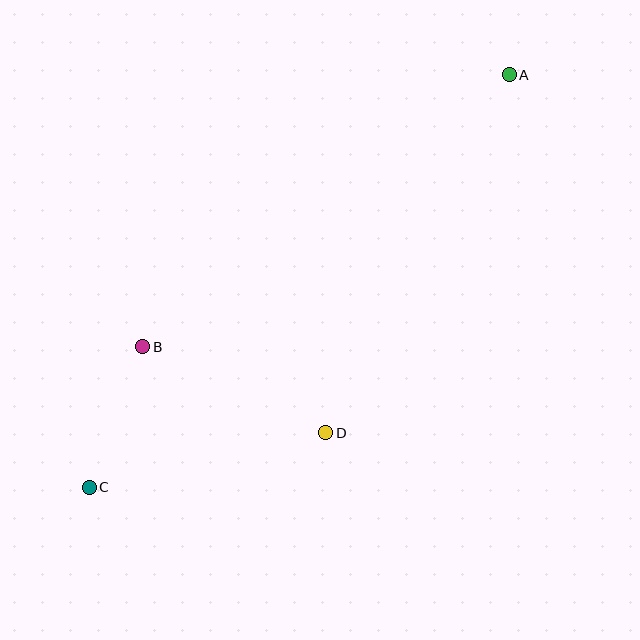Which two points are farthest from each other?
Points A and C are farthest from each other.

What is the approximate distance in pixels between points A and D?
The distance between A and D is approximately 402 pixels.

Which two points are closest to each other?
Points B and C are closest to each other.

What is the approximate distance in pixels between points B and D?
The distance between B and D is approximately 202 pixels.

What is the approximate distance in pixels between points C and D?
The distance between C and D is approximately 243 pixels.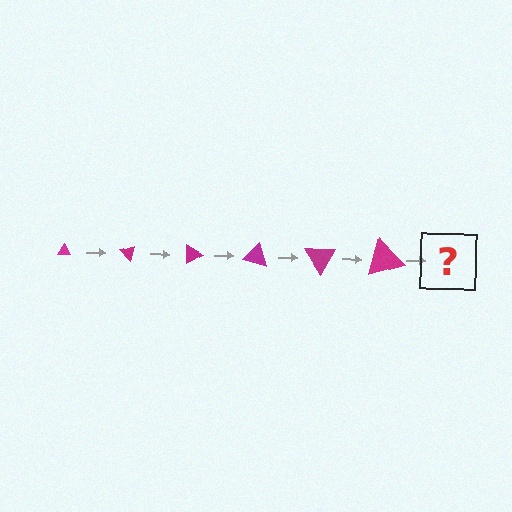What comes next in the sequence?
The next element should be a triangle, larger than the previous one and rotated 270 degrees from the start.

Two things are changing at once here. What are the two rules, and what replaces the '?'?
The two rules are that the triangle grows larger each step and it rotates 45 degrees each step. The '?' should be a triangle, larger than the previous one and rotated 270 degrees from the start.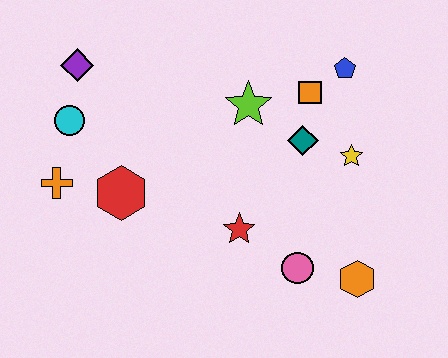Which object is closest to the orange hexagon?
The pink circle is closest to the orange hexagon.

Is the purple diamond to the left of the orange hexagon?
Yes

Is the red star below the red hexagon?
Yes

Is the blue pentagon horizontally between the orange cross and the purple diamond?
No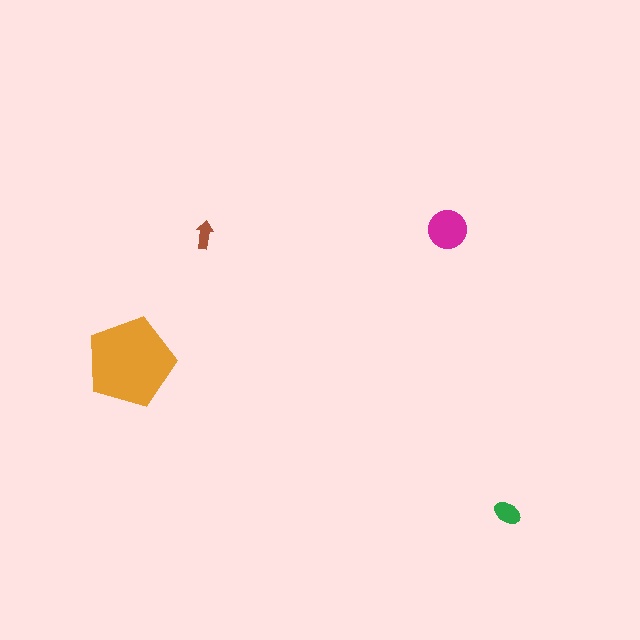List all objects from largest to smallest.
The orange pentagon, the magenta circle, the green ellipse, the brown arrow.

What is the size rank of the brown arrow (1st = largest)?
4th.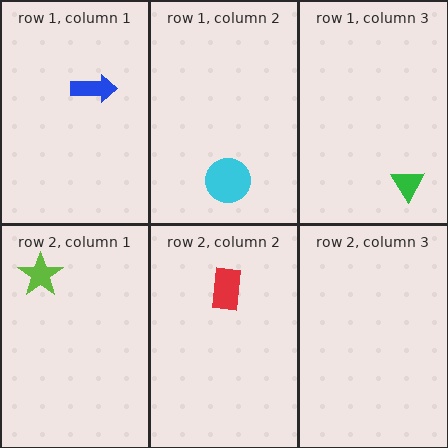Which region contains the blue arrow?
The row 1, column 1 region.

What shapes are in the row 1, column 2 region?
The cyan circle.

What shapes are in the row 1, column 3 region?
The green triangle.